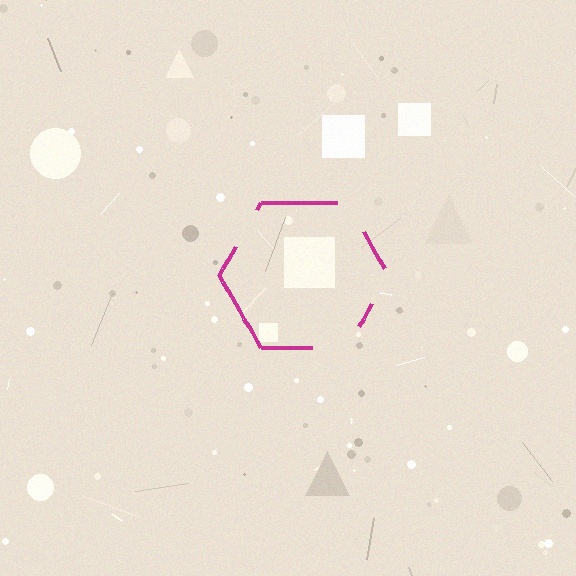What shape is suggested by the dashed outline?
The dashed outline suggests a hexagon.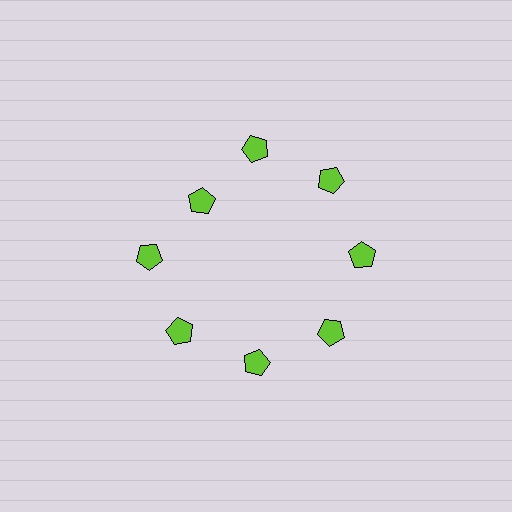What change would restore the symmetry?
The symmetry would be restored by moving it outward, back onto the ring so that all 8 pentagons sit at equal angles and equal distance from the center.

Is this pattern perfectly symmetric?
No. The 8 lime pentagons are arranged in a ring, but one element near the 10 o'clock position is pulled inward toward the center, breaking the 8-fold rotational symmetry.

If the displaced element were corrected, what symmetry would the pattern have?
It would have 8-fold rotational symmetry — the pattern would map onto itself every 45 degrees.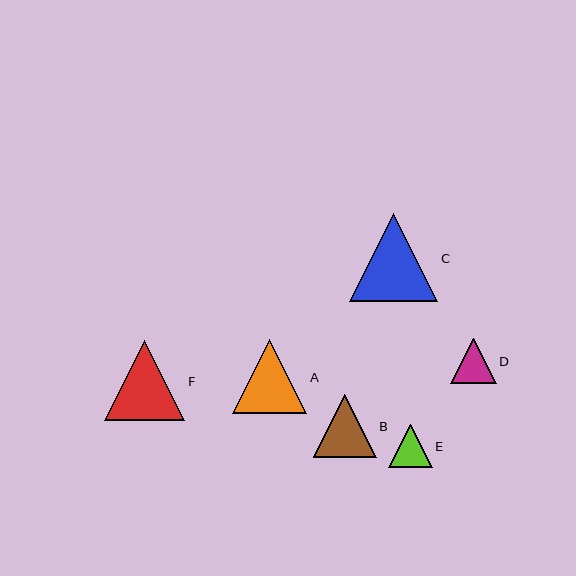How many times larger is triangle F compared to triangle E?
Triangle F is approximately 1.9 times the size of triangle E.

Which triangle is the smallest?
Triangle E is the smallest with a size of approximately 43 pixels.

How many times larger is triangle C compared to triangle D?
Triangle C is approximately 1.9 times the size of triangle D.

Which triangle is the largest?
Triangle C is the largest with a size of approximately 88 pixels.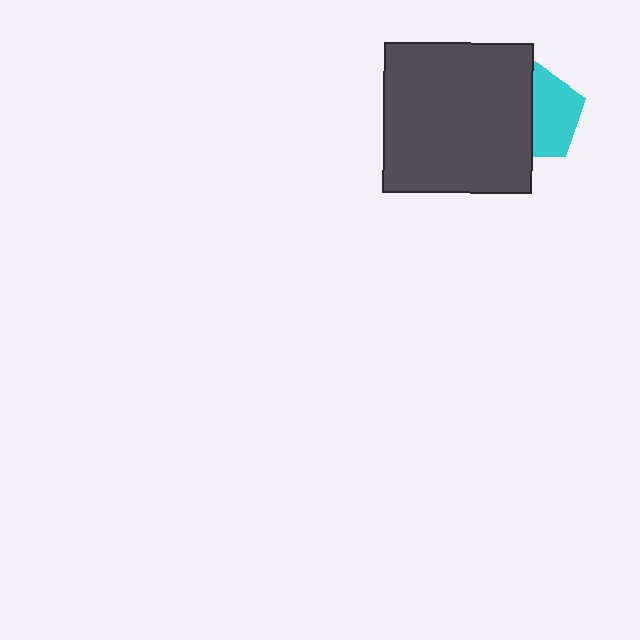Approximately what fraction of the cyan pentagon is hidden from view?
Roughly 48% of the cyan pentagon is hidden behind the dark gray square.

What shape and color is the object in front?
The object in front is a dark gray square.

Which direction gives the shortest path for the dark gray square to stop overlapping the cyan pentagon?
Moving left gives the shortest separation.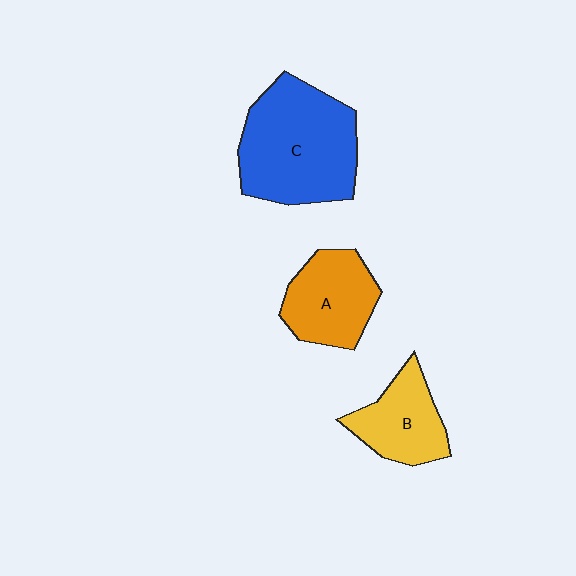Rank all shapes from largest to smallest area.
From largest to smallest: C (blue), A (orange), B (yellow).